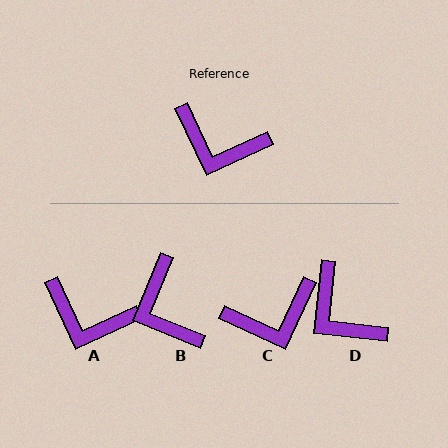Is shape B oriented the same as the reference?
No, it is off by about 47 degrees.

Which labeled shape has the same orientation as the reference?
A.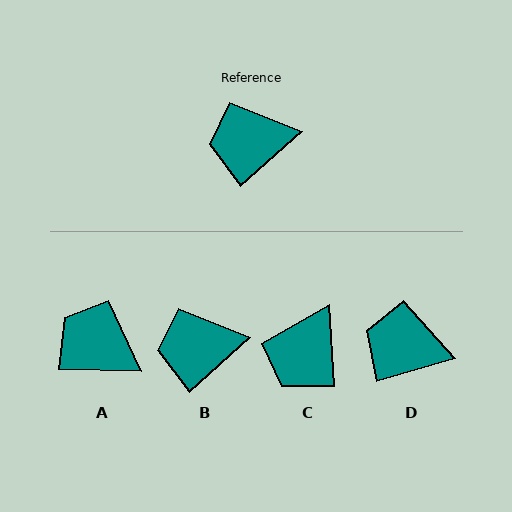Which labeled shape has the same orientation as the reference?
B.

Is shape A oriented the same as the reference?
No, it is off by about 43 degrees.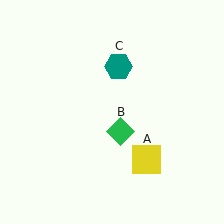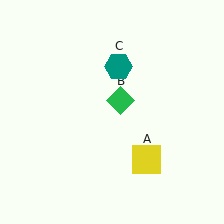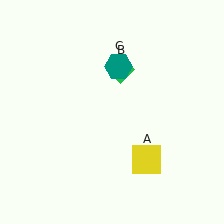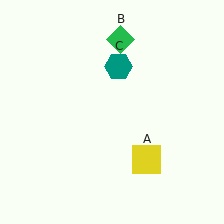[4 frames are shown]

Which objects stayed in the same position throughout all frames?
Yellow square (object A) and teal hexagon (object C) remained stationary.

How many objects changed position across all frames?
1 object changed position: green diamond (object B).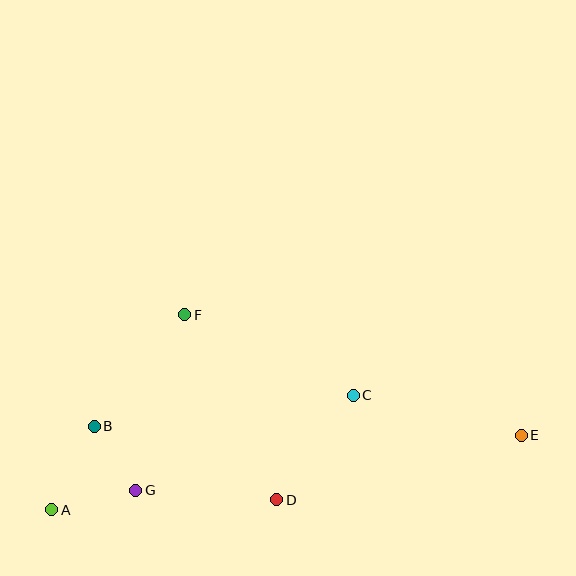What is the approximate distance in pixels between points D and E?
The distance between D and E is approximately 253 pixels.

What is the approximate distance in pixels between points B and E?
The distance between B and E is approximately 427 pixels.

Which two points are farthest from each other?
Points A and E are farthest from each other.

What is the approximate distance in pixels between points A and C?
The distance between A and C is approximately 323 pixels.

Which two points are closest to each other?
Points B and G are closest to each other.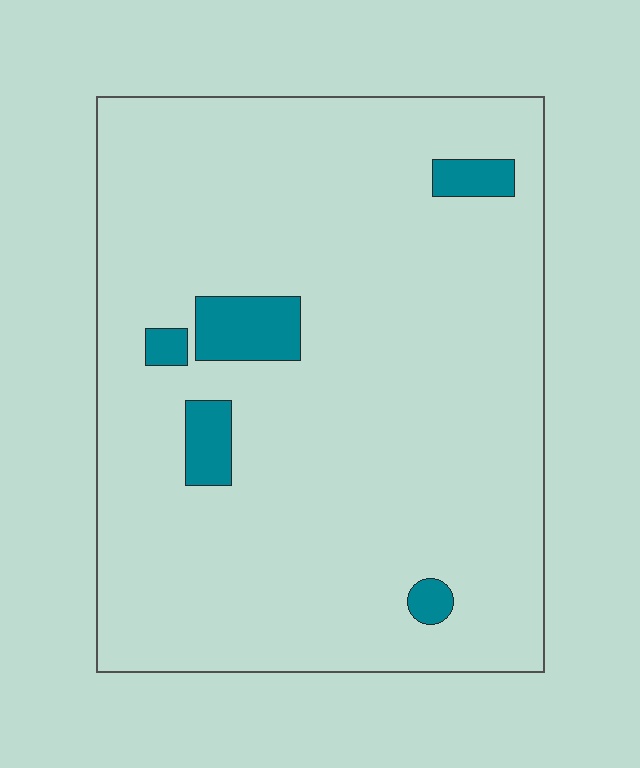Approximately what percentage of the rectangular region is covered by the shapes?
Approximately 5%.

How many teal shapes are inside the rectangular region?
5.